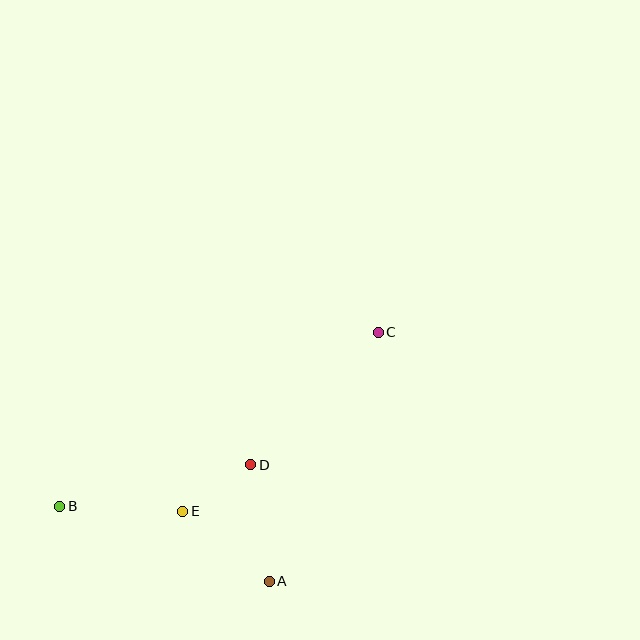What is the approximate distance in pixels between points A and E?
The distance between A and E is approximately 111 pixels.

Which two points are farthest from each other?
Points B and C are farthest from each other.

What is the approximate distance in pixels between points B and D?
The distance between B and D is approximately 195 pixels.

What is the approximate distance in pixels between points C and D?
The distance between C and D is approximately 184 pixels.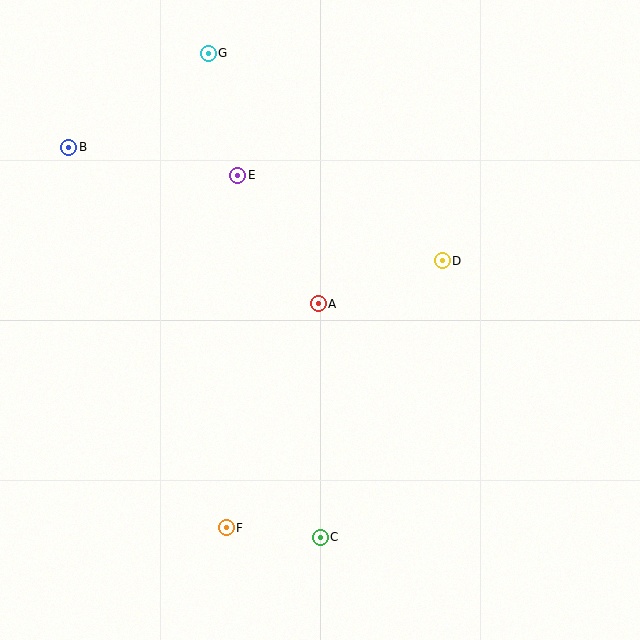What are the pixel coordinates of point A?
Point A is at (318, 304).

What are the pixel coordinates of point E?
Point E is at (238, 175).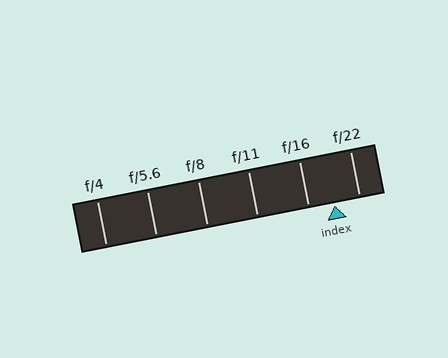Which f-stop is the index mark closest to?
The index mark is closest to f/16.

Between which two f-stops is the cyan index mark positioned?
The index mark is between f/16 and f/22.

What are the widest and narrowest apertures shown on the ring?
The widest aperture shown is f/4 and the narrowest is f/22.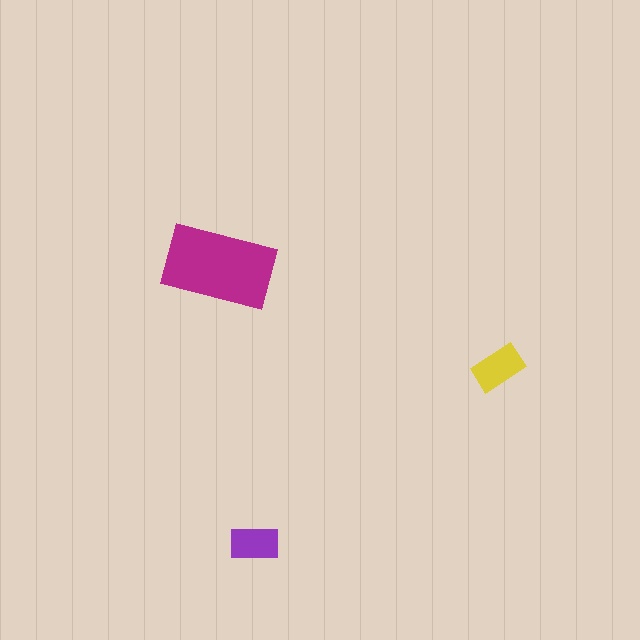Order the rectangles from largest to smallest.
the magenta one, the yellow one, the purple one.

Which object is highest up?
The magenta rectangle is topmost.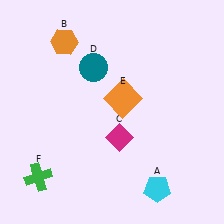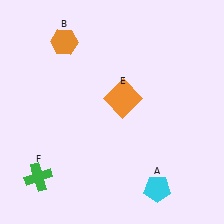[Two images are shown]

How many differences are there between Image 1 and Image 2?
There are 2 differences between the two images.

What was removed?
The teal circle (D), the magenta diamond (C) were removed in Image 2.